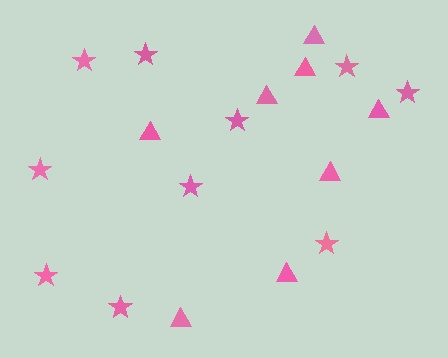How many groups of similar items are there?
There are 2 groups: one group of triangles (8) and one group of stars (10).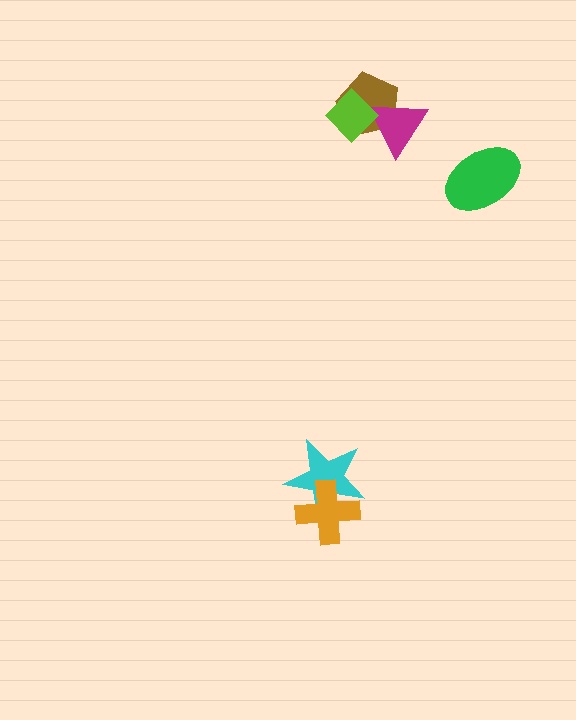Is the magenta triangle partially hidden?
Yes, it is partially covered by another shape.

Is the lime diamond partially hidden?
No, no other shape covers it.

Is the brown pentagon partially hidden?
Yes, it is partially covered by another shape.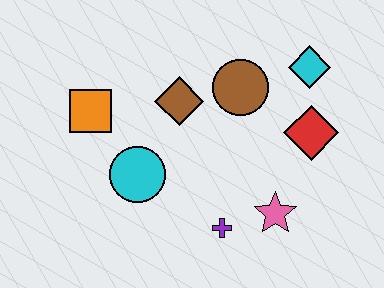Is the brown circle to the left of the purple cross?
No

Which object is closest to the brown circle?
The brown diamond is closest to the brown circle.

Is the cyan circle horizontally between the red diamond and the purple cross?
No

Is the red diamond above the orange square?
No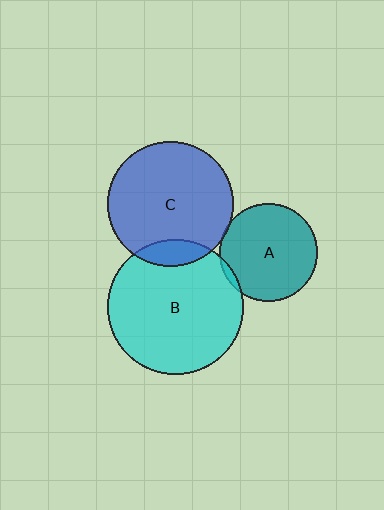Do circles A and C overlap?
Yes.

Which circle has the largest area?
Circle B (cyan).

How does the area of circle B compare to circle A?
Approximately 1.9 times.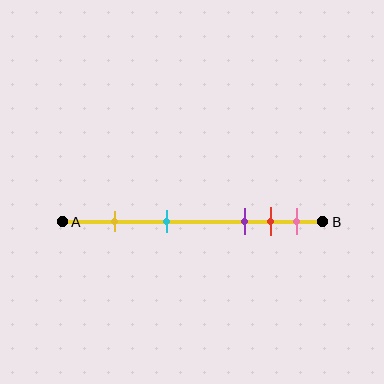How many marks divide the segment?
There are 5 marks dividing the segment.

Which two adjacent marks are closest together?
The red and pink marks are the closest adjacent pair.